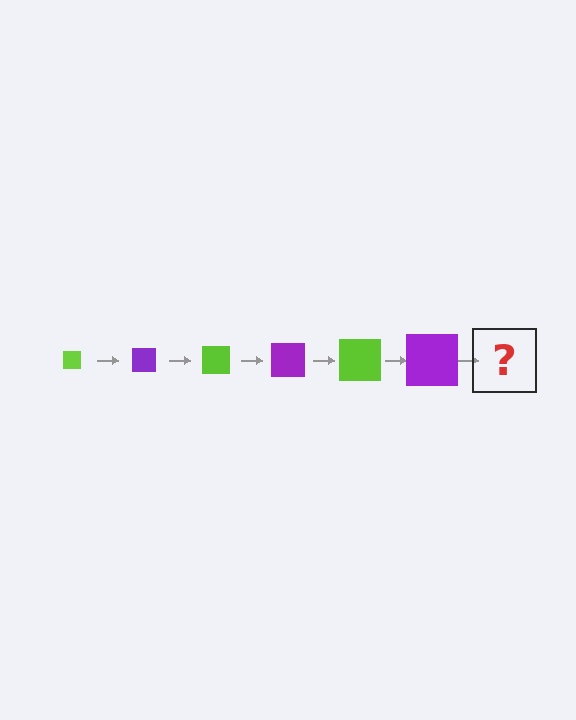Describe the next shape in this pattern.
It should be a lime square, larger than the previous one.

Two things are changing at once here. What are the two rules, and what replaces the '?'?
The two rules are that the square grows larger each step and the color cycles through lime and purple. The '?' should be a lime square, larger than the previous one.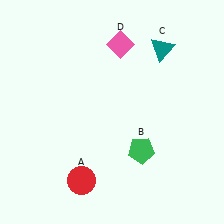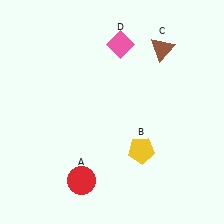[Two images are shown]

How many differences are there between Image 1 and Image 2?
There are 2 differences between the two images.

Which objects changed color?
B changed from green to yellow. C changed from teal to brown.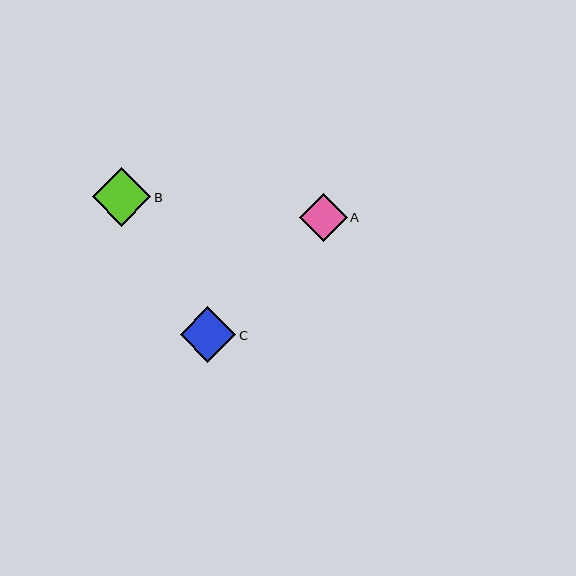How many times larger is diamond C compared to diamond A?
Diamond C is approximately 1.2 times the size of diamond A.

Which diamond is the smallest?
Diamond A is the smallest with a size of approximately 48 pixels.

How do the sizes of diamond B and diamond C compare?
Diamond B and diamond C are approximately the same size.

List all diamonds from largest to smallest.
From largest to smallest: B, C, A.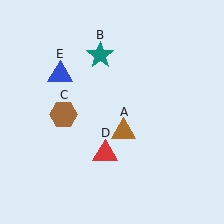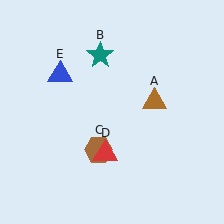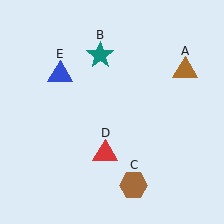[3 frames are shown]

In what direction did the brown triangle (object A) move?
The brown triangle (object A) moved up and to the right.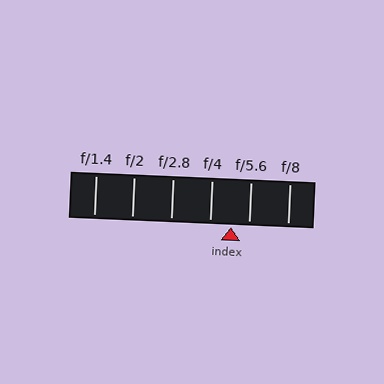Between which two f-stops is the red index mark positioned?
The index mark is between f/4 and f/5.6.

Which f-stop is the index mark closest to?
The index mark is closest to f/5.6.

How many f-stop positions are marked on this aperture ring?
There are 6 f-stop positions marked.